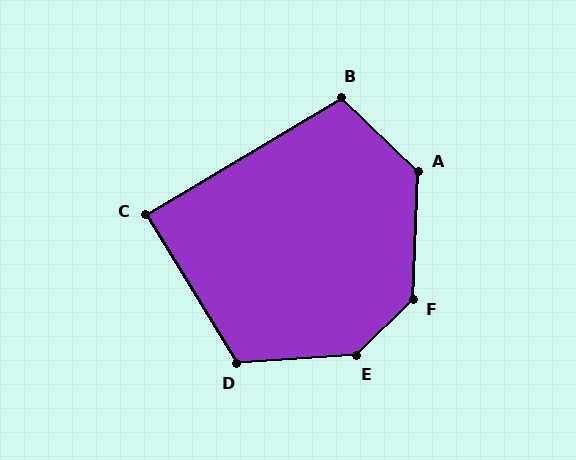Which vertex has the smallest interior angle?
C, at approximately 90 degrees.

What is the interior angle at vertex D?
Approximately 118 degrees (obtuse).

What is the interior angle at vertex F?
Approximately 137 degrees (obtuse).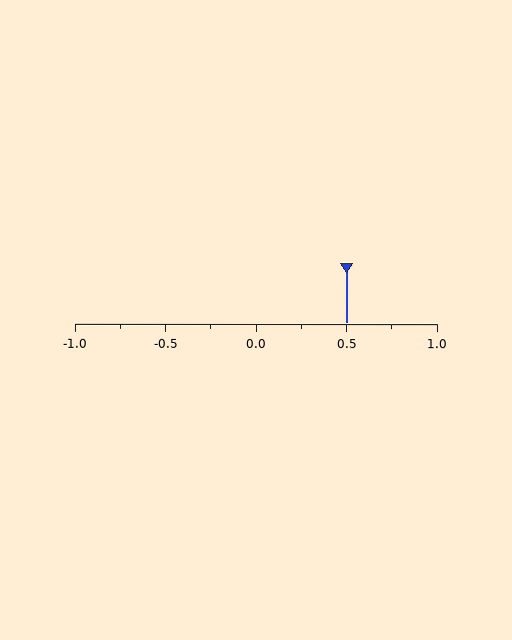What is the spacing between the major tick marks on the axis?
The major ticks are spaced 0.5 apart.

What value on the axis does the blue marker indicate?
The marker indicates approximately 0.5.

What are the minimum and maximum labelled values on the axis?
The axis runs from -1.0 to 1.0.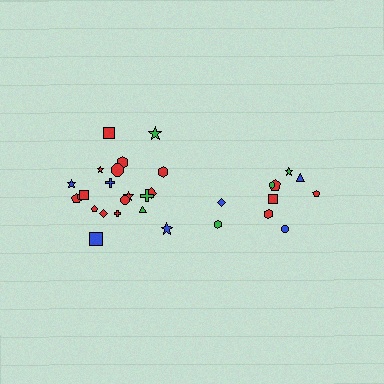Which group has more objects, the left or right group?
The left group.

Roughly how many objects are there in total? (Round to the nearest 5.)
Roughly 30 objects in total.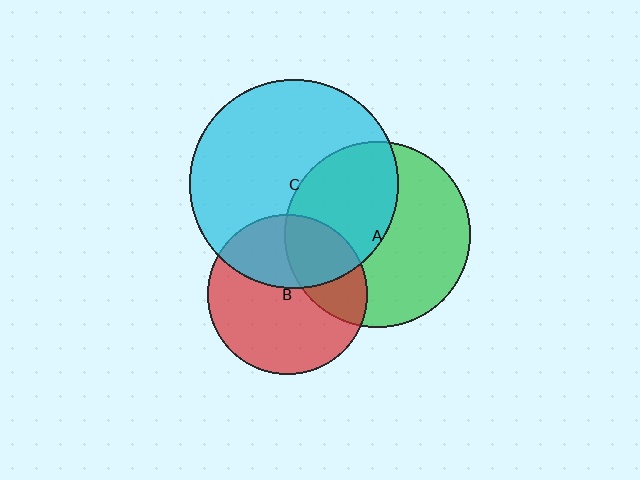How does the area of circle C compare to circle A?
Approximately 1.3 times.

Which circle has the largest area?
Circle C (cyan).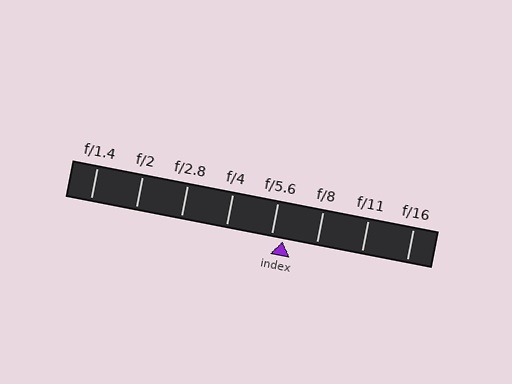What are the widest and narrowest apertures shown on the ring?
The widest aperture shown is f/1.4 and the narrowest is f/16.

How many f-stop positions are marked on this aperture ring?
There are 8 f-stop positions marked.